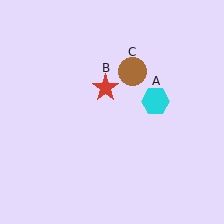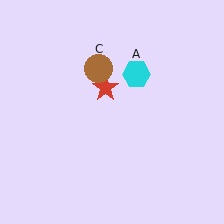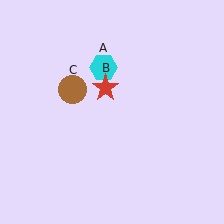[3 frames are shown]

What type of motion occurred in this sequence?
The cyan hexagon (object A), brown circle (object C) rotated counterclockwise around the center of the scene.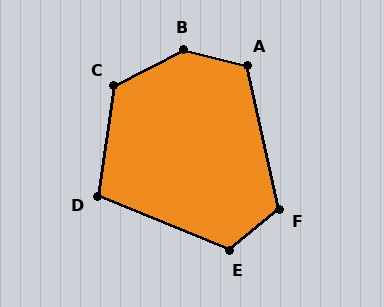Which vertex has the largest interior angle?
B, at approximately 139 degrees.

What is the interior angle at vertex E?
Approximately 119 degrees (obtuse).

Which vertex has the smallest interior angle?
D, at approximately 104 degrees.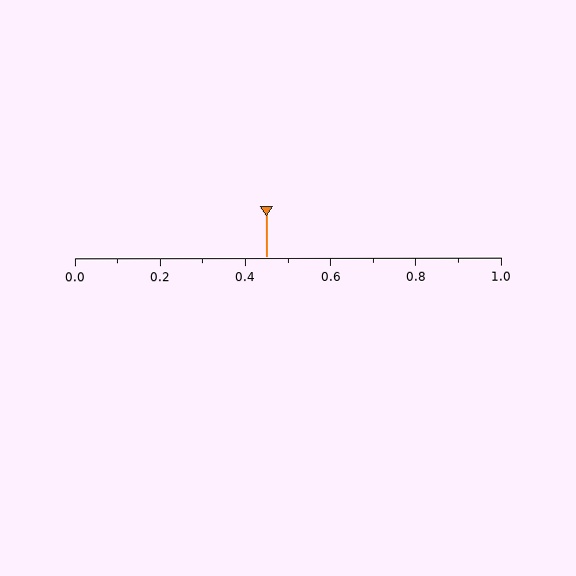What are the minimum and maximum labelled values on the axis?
The axis runs from 0.0 to 1.0.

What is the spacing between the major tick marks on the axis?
The major ticks are spaced 0.2 apart.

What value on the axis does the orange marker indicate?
The marker indicates approximately 0.45.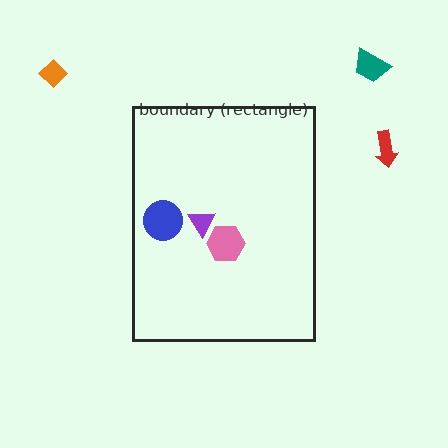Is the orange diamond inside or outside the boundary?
Outside.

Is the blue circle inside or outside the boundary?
Inside.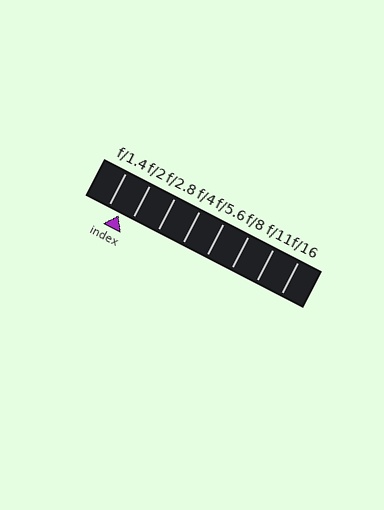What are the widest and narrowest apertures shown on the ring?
The widest aperture shown is f/1.4 and the narrowest is f/16.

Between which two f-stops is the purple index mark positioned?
The index mark is between f/1.4 and f/2.